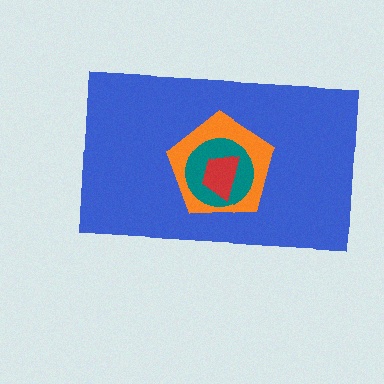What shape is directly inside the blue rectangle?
The orange pentagon.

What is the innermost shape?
The red trapezoid.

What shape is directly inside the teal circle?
The red trapezoid.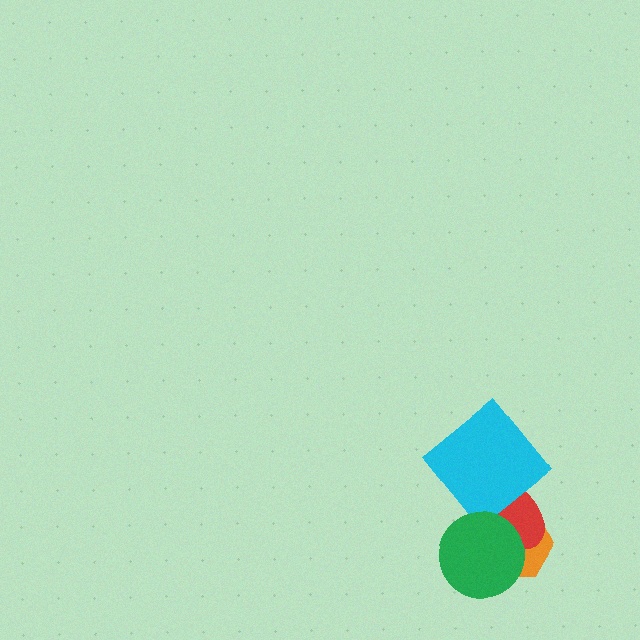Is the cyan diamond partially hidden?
No, no other shape covers it.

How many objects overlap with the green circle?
2 objects overlap with the green circle.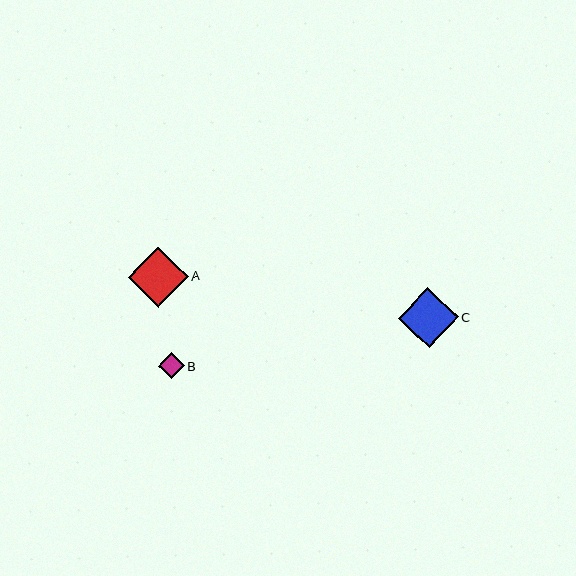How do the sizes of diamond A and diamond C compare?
Diamond A and diamond C are approximately the same size.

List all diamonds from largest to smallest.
From largest to smallest: A, C, B.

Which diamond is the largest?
Diamond A is the largest with a size of approximately 60 pixels.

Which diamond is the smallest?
Diamond B is the smallest with a size of approximately 26 pixels.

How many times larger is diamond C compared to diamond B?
Diamond C is approximately 2.3 times the size of diamond B.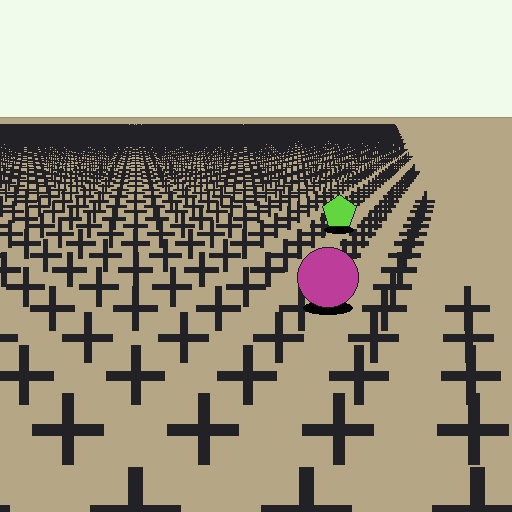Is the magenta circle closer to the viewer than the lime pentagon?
Yes. The magenta circle is closer — you can tell from the texture gradient: the ground texture is coarser near it.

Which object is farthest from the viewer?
The lime pentagon is farthest from the viewer. It appears smaller and the ground texture around it is denser.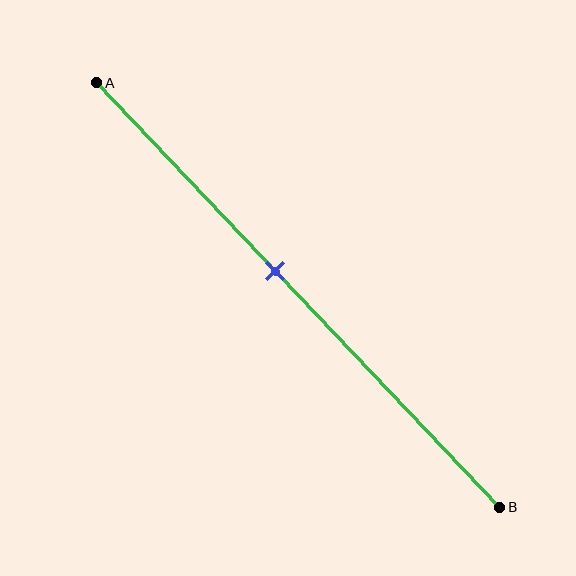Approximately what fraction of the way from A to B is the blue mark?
The blue mark is approximately 45% of the way from A to B.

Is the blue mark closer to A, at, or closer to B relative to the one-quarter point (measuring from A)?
The blue mark is closer to point B than the one-quarter point of segment AB.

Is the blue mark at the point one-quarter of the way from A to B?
No, the mark is at about 45% from A, not at the 25% one-quarter point.